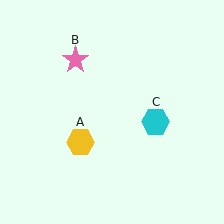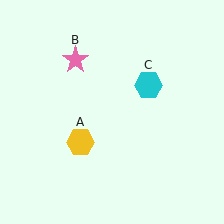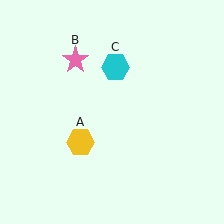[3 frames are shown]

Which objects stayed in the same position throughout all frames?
Yellow hexagon (object A) and pink star (object B) remained stationary.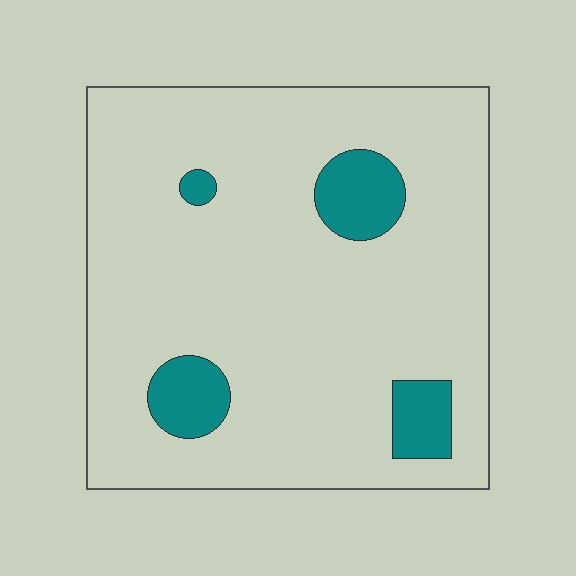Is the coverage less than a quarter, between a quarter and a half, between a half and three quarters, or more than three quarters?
Less than a quarter.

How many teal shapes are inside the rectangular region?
4.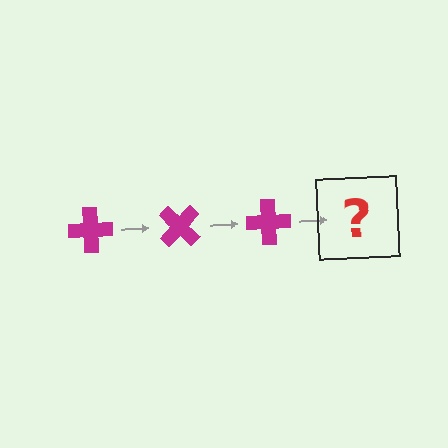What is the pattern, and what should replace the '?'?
The pattern is that the cross rotates 45 degrees each step. The '?' should be a magenta cross rotated 135 degrees.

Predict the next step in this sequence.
The next step is a magenta cross rotated 135 degrees.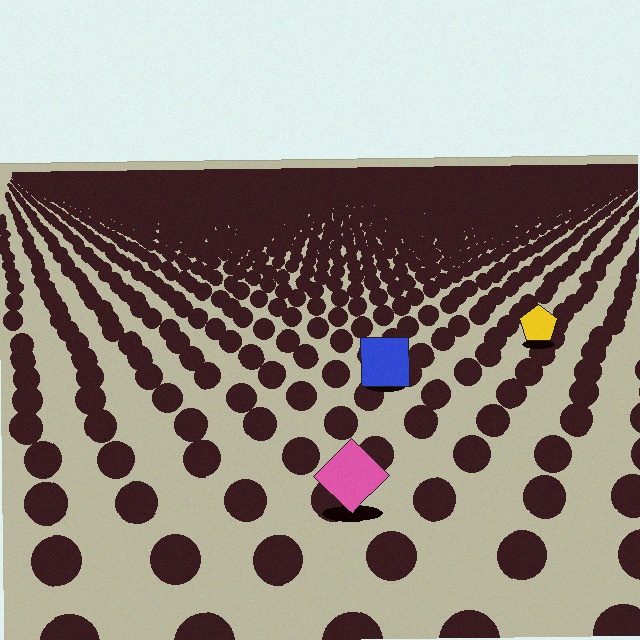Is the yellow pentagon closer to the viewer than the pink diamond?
No. The pink diamond is closer — you can tell from the texture gradient: the ground texture is coarser near it.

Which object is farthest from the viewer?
The yellow pentagon is farthest from the viewer. It appears smaller and the ground texture around it is denser.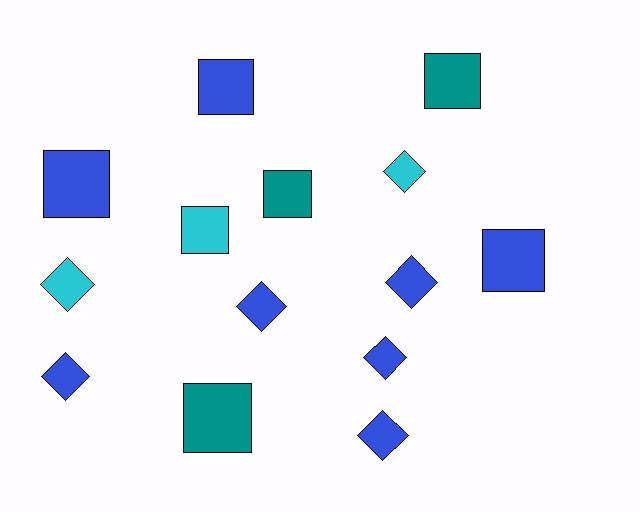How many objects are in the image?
There are 14 objects.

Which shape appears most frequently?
Square, with 7 objects.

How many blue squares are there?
There are 3 blue squares.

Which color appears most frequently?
Blue, with 8 objects.